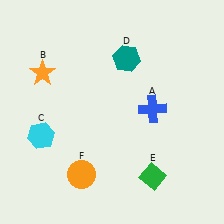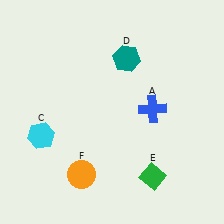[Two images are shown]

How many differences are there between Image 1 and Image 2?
There is 1 difference between the two images.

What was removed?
The orange star (B) was removed in Image 2.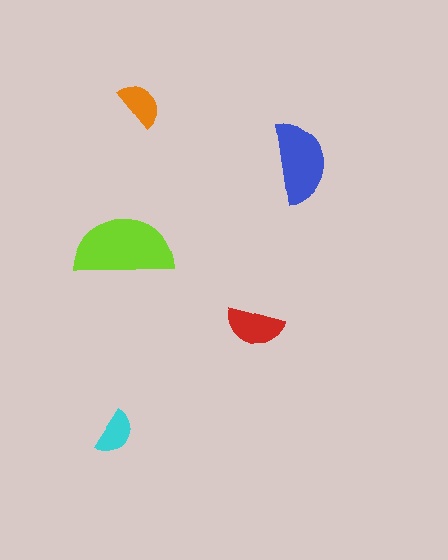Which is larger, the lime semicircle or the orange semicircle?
The lime one.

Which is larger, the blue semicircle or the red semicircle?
The blue one.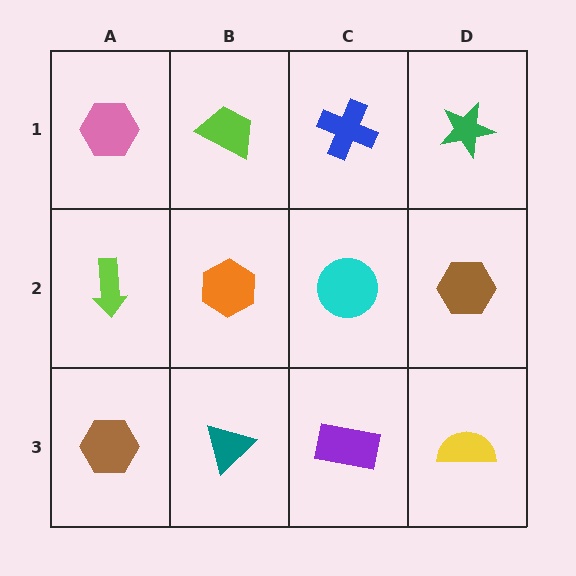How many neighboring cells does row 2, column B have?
4.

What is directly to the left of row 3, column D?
A purple rectangle.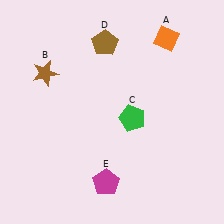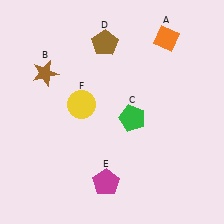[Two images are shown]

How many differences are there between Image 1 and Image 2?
There is 1 difference between the two images.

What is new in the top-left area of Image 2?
A yellow circle (F) was added in the top-left area of Image 2.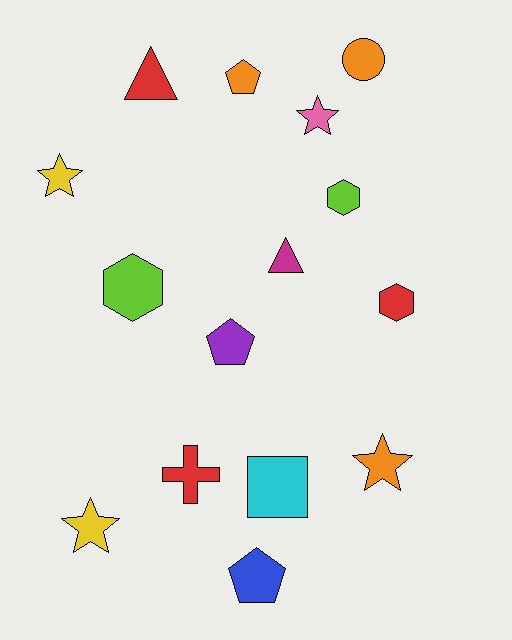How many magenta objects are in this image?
There is 1 magenta object.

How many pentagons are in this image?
There are 3 pentagons.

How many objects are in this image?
There are 15 objects.